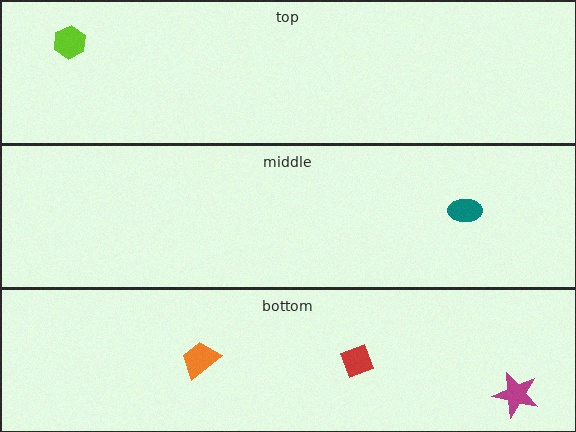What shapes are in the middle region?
The teal ellipse.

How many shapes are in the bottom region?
3.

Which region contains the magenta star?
The bottom region.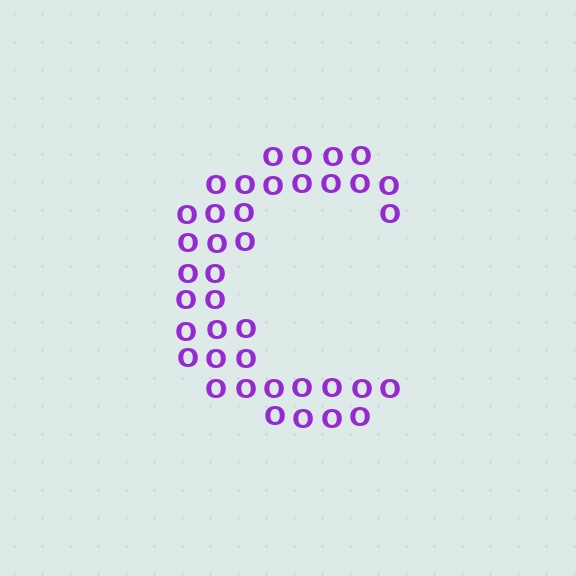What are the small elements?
The small elements are letter O's.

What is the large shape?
The large shape is the letter C.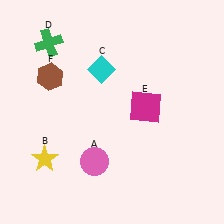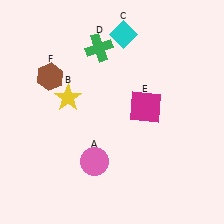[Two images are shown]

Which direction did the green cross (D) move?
The green cross (D) moved right.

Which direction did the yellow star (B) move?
The yellow star (B) moved up.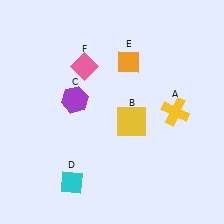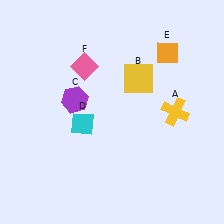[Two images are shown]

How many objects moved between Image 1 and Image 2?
3 objects moved between the two images.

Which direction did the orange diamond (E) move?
The orange diamond (E) moved right.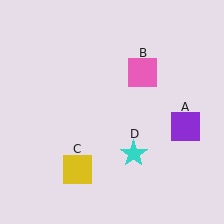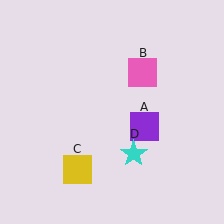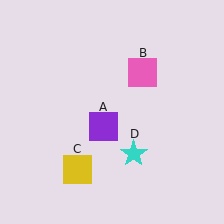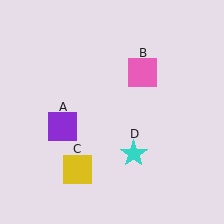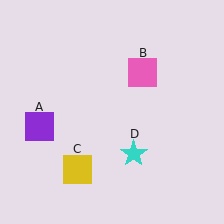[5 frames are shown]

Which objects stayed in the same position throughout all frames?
Pink square (object B) and yellow square (object C) and cyan star (object D) remained stationary.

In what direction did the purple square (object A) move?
The purple square (object A) moved left.